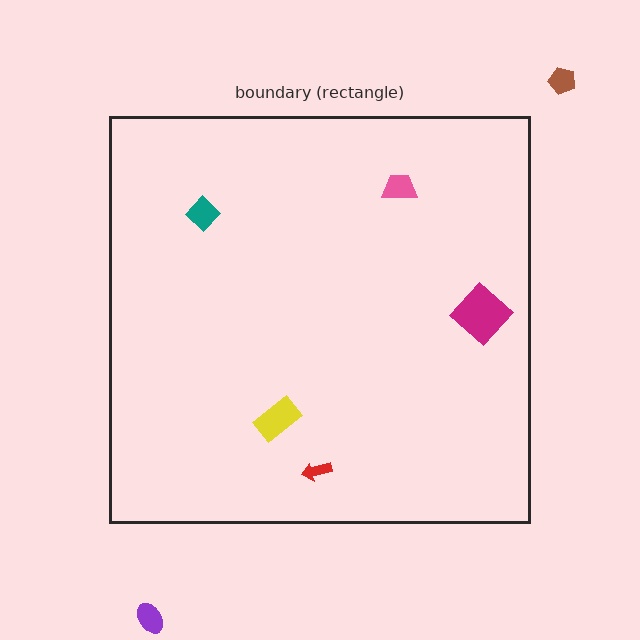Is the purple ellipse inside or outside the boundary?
Outside.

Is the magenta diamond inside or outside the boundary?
Inside.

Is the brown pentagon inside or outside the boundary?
Outside.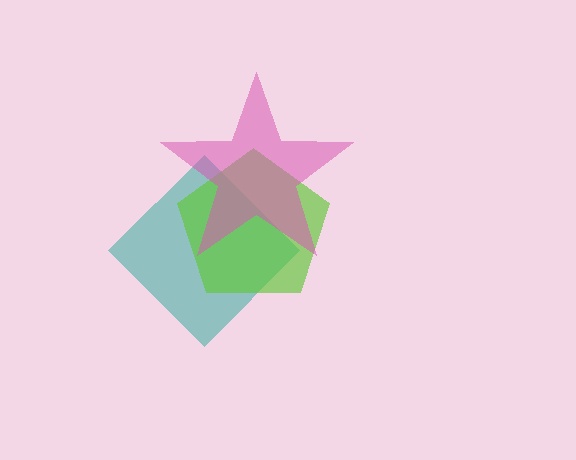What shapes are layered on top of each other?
The layered shapes are: a teal diamond, a lime pentagon, a pink star.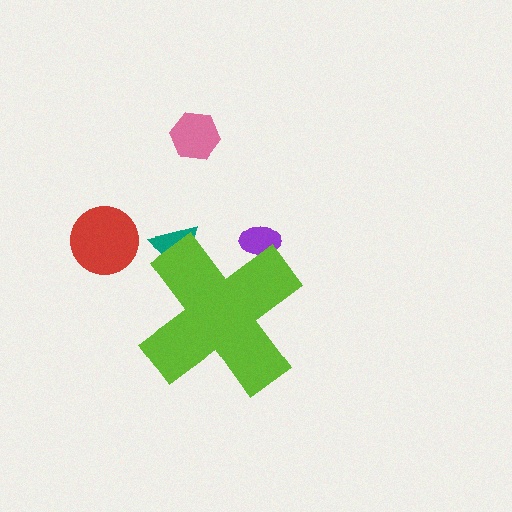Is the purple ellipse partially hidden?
Yes, the purple ellipse is partially hidden behind the lime cross.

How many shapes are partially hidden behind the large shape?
2 shapes are partially hidden.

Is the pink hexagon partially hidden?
No, the pink hexagon is fully visible.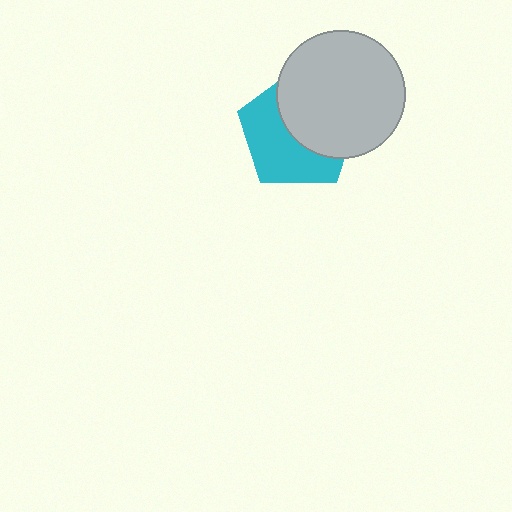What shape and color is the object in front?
The object in front is a light gray circle.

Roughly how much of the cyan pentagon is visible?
About half of it is visible (roughly 50%).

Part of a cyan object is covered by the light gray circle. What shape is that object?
It is a pentagon.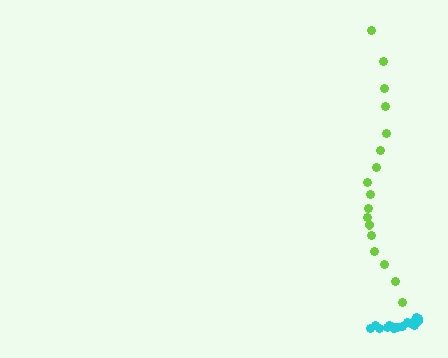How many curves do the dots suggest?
There are 2 distinct paths.